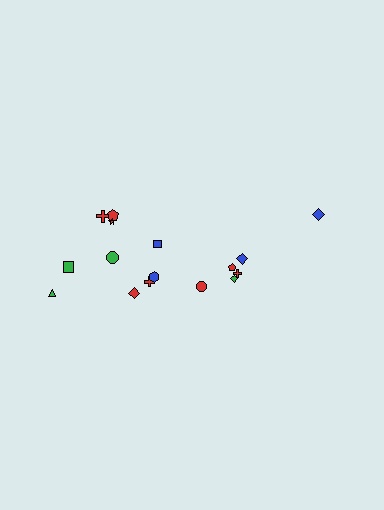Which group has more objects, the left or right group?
The left group.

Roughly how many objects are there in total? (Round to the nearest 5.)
Roughly 15 objects in total.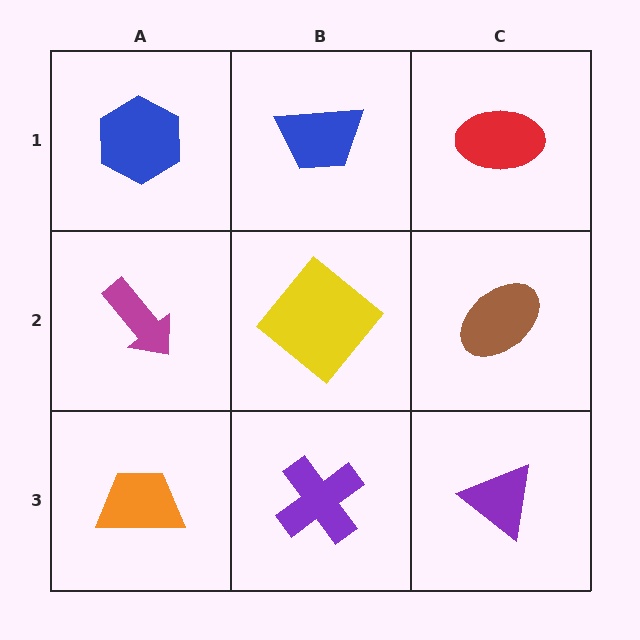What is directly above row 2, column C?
A red ellipse.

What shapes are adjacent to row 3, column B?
A yellow diamond (row 2, column B), an orange trapezoid (row 3, column A), a purple triangle (row 3, column C).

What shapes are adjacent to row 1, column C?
A brown ellipse (row 2, column C), a blue trapezoid (row 1, column B).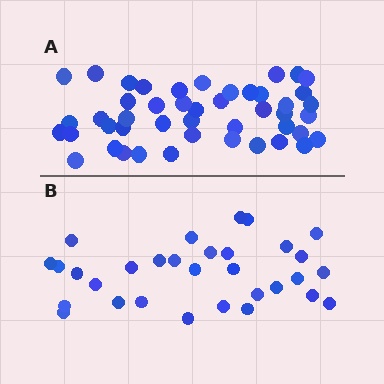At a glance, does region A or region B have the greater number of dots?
Region A (the top region) has more dots.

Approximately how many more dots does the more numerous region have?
Region A has approximately 15 more dots than region B.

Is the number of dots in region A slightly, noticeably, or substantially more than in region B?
Region A has substantially more. The ratio is roughly 1.5 to 1.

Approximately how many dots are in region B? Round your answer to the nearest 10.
About 30 dots. (The exact count is 31, which rounds to 30.)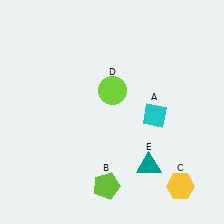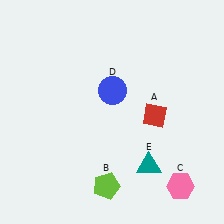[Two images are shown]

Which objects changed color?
A changed from cyan to red. C changed from yellow to pink. D changed from lime to blue.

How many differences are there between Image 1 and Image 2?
There are 3 differences between the two images.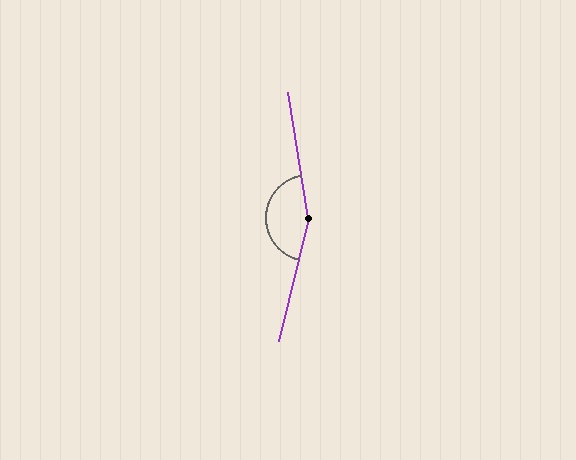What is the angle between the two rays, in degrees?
Approximately 157 degrees.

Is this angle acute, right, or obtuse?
It is obtuse.